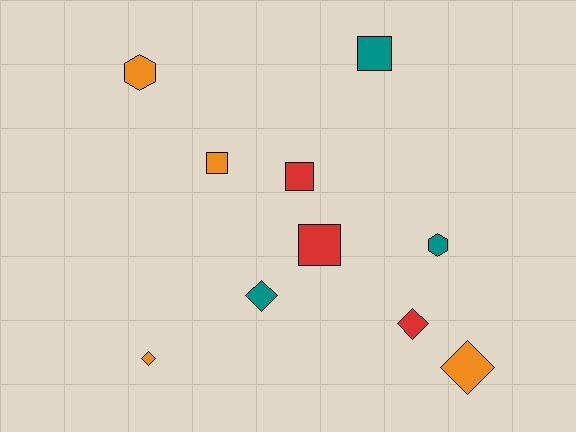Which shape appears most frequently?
Diamond, with 4 objects.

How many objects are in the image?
There are 10 objects.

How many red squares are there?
There are 2 red squares.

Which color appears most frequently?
Orange, with 4 objects.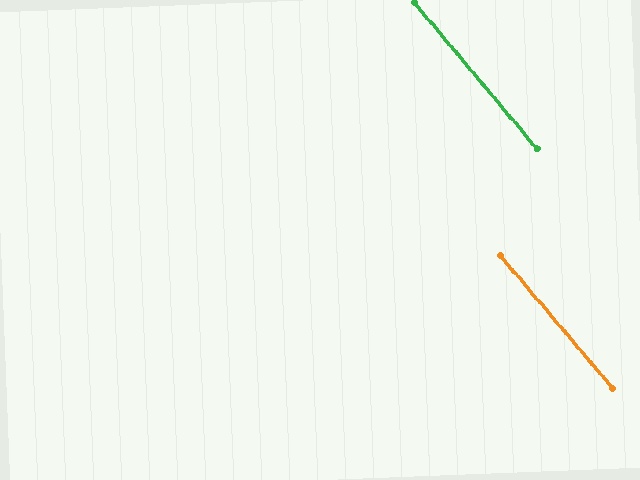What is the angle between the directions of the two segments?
Approximately 0 degrees.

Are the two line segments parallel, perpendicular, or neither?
Parallel — their directions differ by only 0.3°.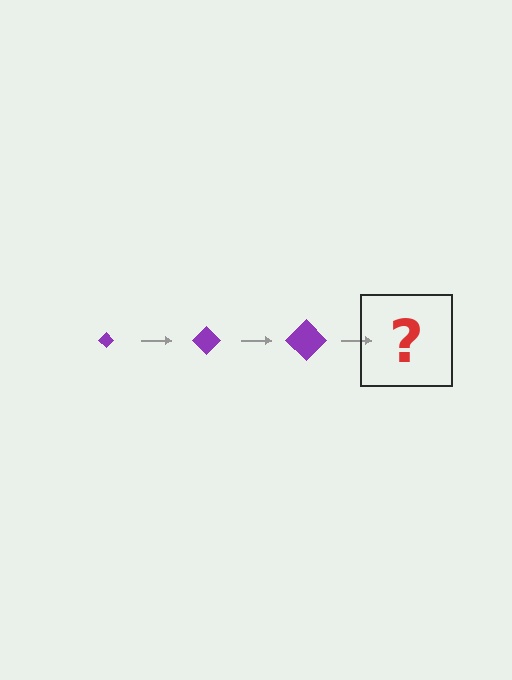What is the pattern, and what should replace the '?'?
The pattern is that the diamond gets progressively larger each step. The '?' should be a purple diamond, larger than the previous one.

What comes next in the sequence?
The next element should be a purple diamond, larger than the previous one.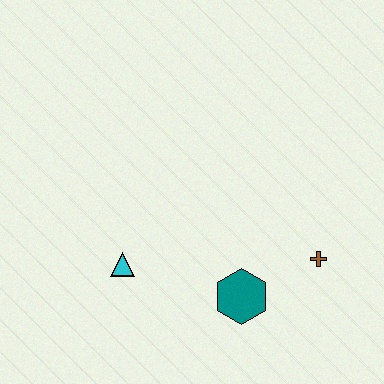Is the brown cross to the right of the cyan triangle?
Yes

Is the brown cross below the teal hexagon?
No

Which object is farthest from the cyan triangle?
The brown cross is farthest from the cyan triangle.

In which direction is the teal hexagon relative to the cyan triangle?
The teal hexagon is to the right of the cyan triangle.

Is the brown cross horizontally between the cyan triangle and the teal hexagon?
No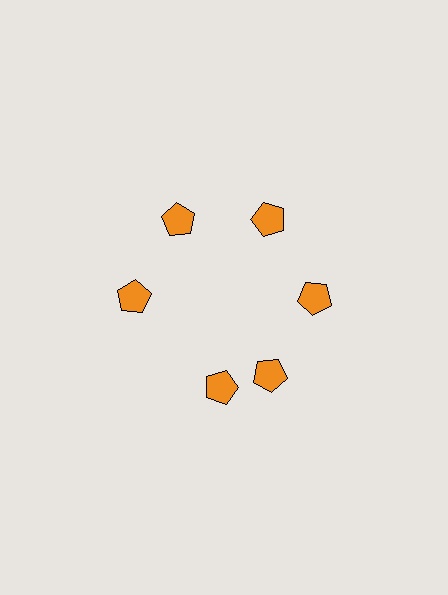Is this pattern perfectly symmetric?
No. The 6 orange pentagons are arranged in a ring, but one element near the 7 o'clock position is rotated out of alignment along the ring, breaking the 6-fold rotational symmetry.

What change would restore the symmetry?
The symmetry would be restored by rotating it back into even spacing with its neighbors so that all 6 pentagons sit at equal angles and equal distance from the center.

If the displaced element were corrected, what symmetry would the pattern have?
It would have 6-fold rotational symmetry — the pattern would map onto itself every 60 degrees.